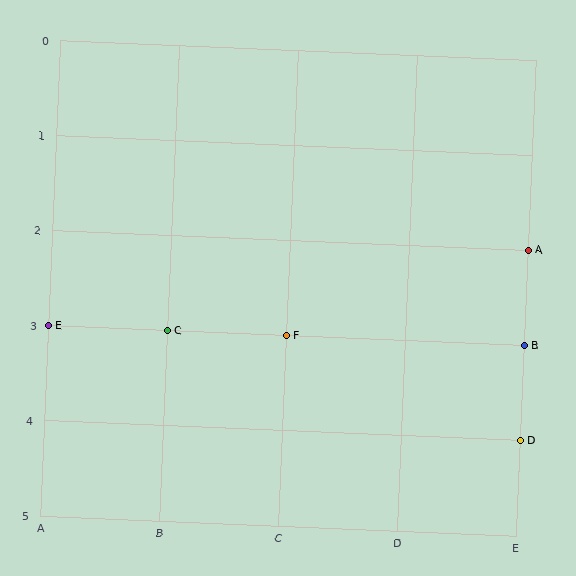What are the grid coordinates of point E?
Point E is at grid coordinates (A, 3).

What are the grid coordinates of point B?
Point B is at grid coordinates (E, 3).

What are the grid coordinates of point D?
Point D is at grid coordinates (E, 4).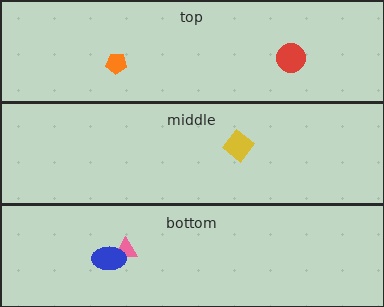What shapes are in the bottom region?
The pink triangle, the blue ellipse.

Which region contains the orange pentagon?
The top region.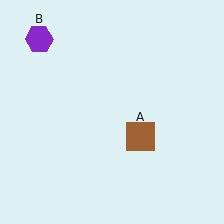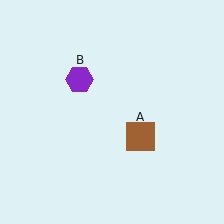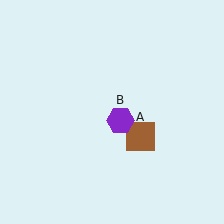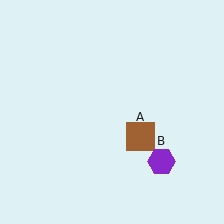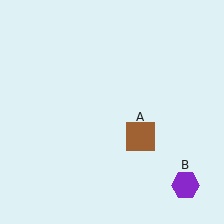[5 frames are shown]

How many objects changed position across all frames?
1 object changed position: purple hexagon (object B).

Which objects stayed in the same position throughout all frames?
Brown square (object A) remained stationary.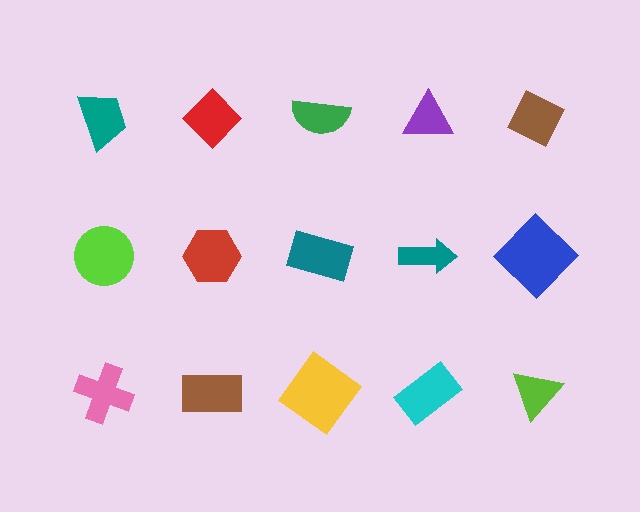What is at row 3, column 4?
A cyan rectangle.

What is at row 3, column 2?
A brown rectangle.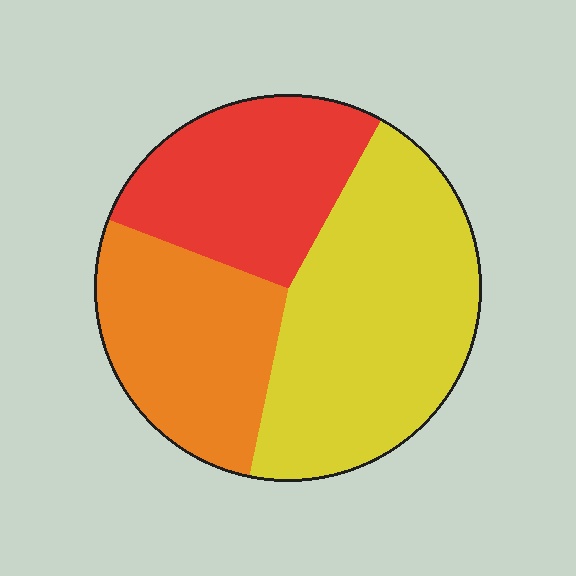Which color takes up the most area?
Yellow, at roughly 45%.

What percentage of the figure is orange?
Orange takes up about one quarter (1/4) of the figure.